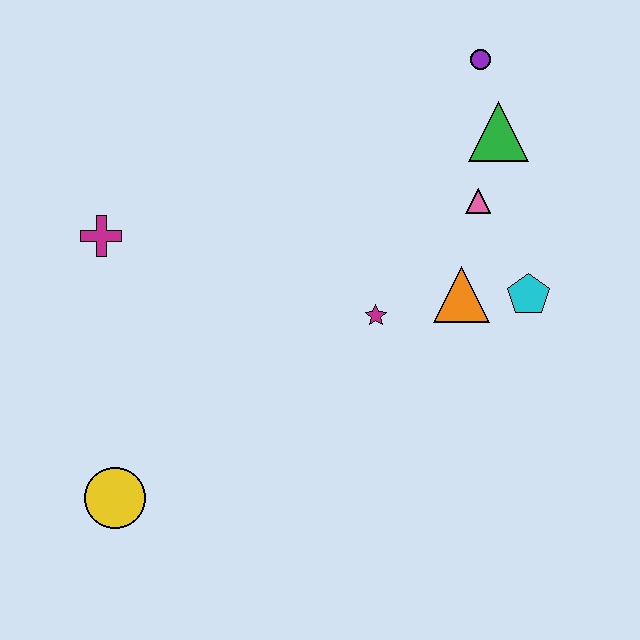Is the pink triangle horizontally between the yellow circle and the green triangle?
Yes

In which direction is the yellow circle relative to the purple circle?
The yellow circle is below the purple circle.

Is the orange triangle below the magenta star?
No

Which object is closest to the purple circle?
The green triangle is closest to the purple circle.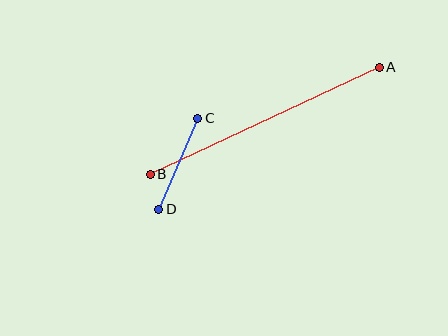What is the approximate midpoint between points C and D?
The midpoint is at approximately (178, 164) pixels.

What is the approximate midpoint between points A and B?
The midpoint is at approximately (265, 121) pixels.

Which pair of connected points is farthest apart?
Points A and B are farthest apart.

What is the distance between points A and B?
The distance is approximately 253 pixels.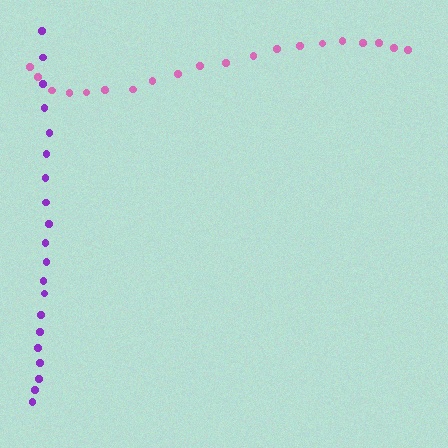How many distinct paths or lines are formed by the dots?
There are 2 distinct paths.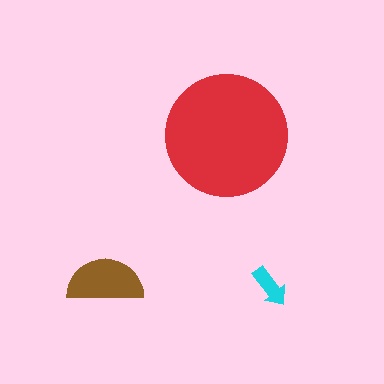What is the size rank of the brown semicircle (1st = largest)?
2nd.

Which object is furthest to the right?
The cyan arrow is rightmost.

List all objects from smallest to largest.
The cyan arrow, the brown semicircle, the red circle.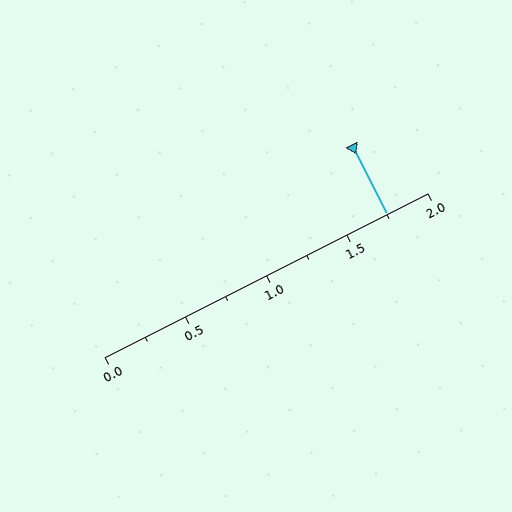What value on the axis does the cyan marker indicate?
The marker indicates approximately 1.75.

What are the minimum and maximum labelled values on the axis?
The axis runs from 0.0 to 2.0.